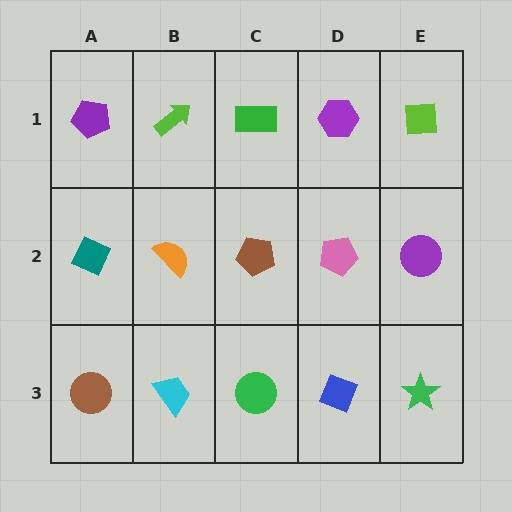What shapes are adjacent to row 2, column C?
A green rectangle (row 1, column C), a green circle (row 3, column C), an orange semicircle (row 2, column B), a pink pentagon (row 2, column D).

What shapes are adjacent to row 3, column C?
A brown pentagon (row 2, column C), a cyan trapezoid (row 3, column B), a blue diamond (row 3, column D).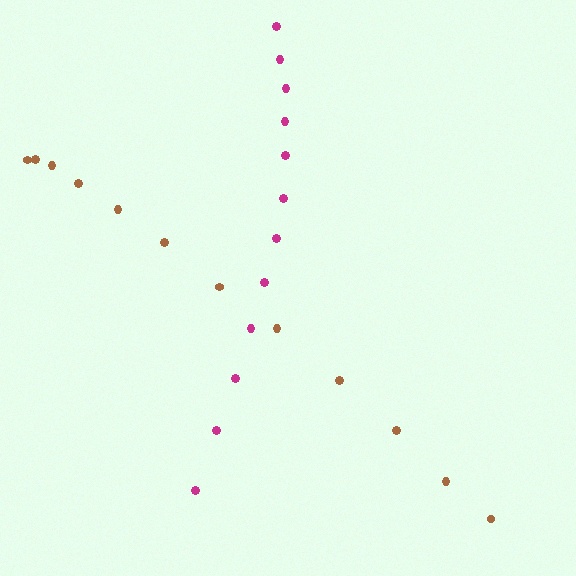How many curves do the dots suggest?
There are 2 distinct paths.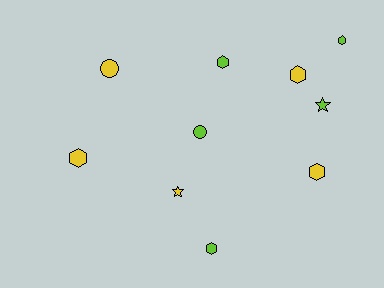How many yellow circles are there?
There is 1 yellow circle.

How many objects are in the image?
There are 10 objects.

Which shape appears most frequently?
Hexagon, with 6 objects.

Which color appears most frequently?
Yellow, with 5 objects.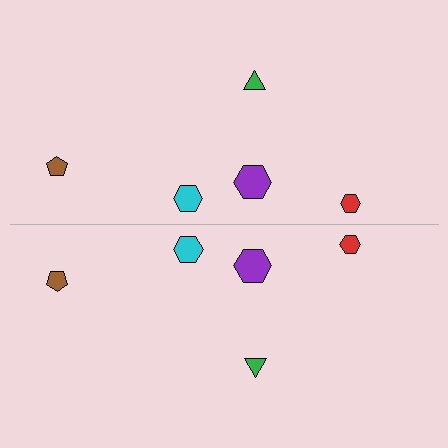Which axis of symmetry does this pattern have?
The pattern has a horizontal axis of symmetry running through the center of the image.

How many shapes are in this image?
There are 10 shapes in this image.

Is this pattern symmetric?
Yes, this pattern has bilateral (reflection) symmetry.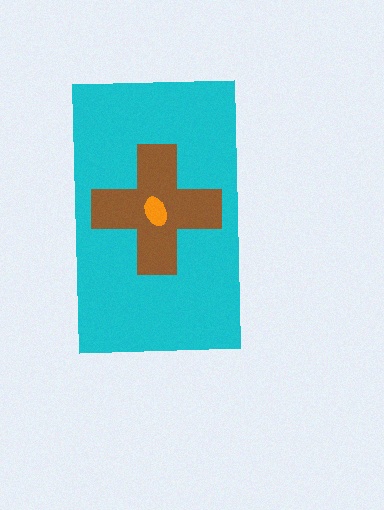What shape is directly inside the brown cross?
The orange ellipse.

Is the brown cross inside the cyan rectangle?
Yes.